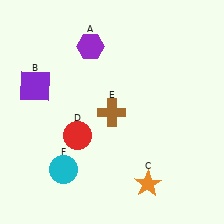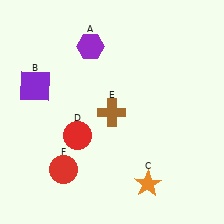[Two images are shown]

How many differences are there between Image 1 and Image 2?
There is 1 difference between the two images.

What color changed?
The circle (F) changed from cyan in Image 1 to red in Image 2.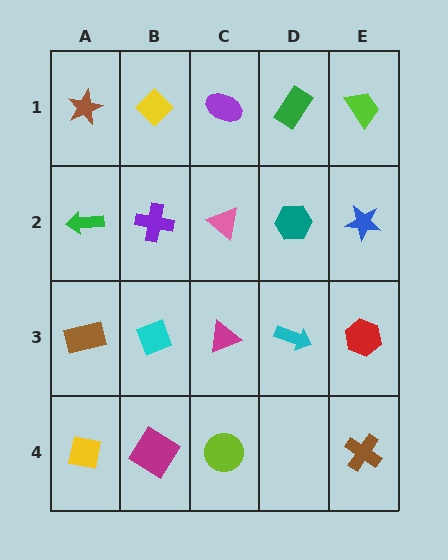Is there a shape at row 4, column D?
No, that cell is empty.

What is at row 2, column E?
A blue star.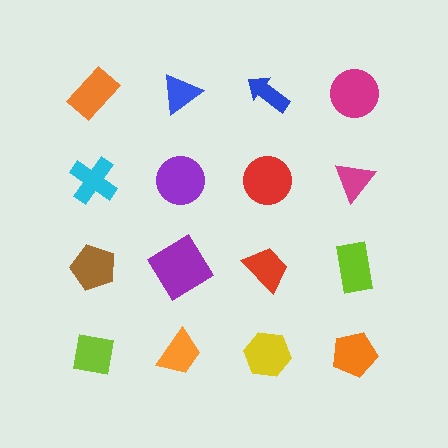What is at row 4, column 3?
A yellow hexagon.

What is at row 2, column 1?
A cyan cross.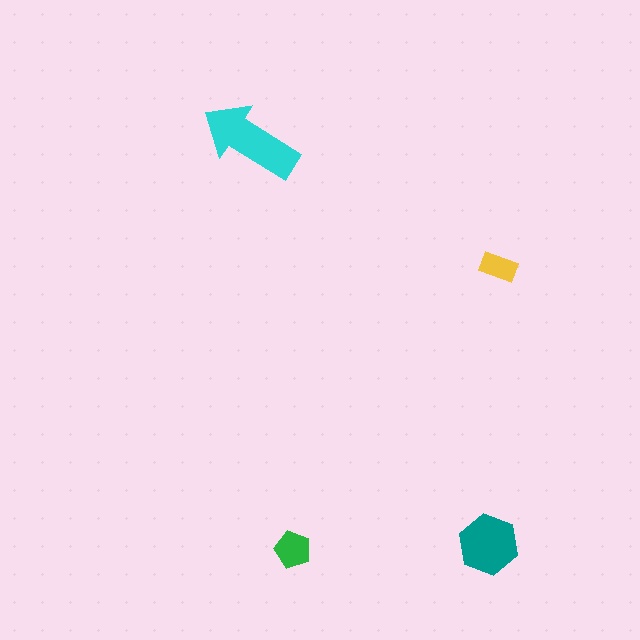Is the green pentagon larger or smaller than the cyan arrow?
Smaller.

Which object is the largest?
The cyan arrow.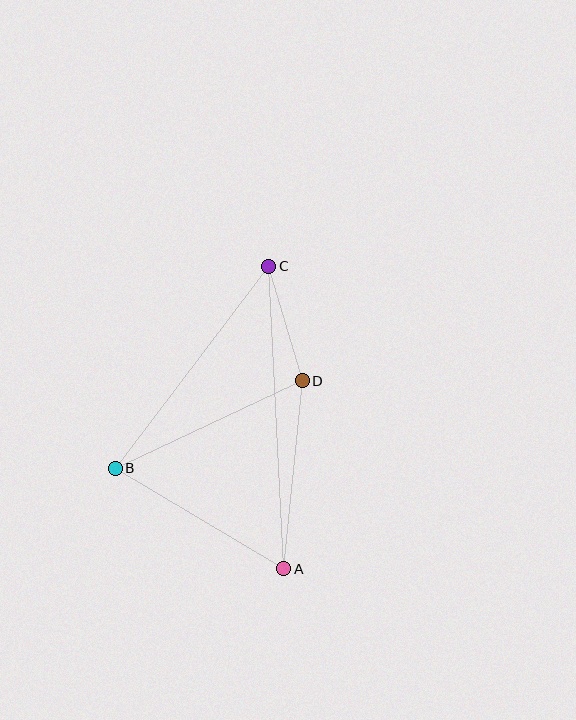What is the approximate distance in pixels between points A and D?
The distance between A and D is approximately 189 pixels.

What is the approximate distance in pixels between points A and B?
The distance between A and B is approximately 196 pixels.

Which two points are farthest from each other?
Points A and C are farthest from each other.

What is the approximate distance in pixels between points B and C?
The distance between B and C is approximately 254 pixels.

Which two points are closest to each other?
Points C and D are closest to each other.